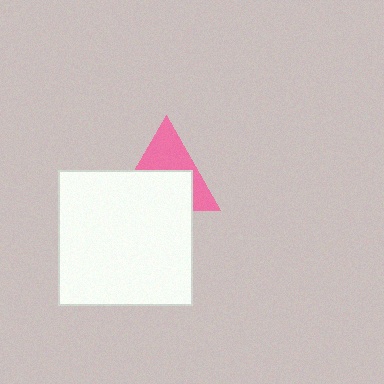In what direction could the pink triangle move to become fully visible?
The pink triangle could move up. That would shift it out from behind the white square entirely.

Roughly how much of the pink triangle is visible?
A small part of it is visible (roughly 45%).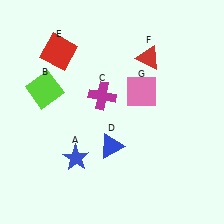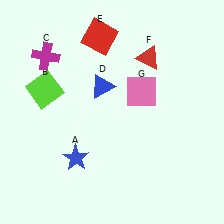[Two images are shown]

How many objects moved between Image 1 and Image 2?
3 objects moved between the two images.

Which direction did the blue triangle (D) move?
The blue triangle (D) moved up.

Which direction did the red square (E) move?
The red square (E) moved right.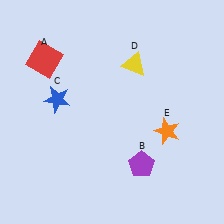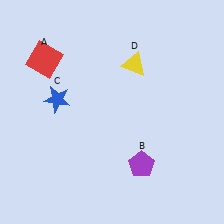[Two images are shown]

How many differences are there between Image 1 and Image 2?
There is 1 difference between the two images.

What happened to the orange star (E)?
The orange star (E) was removed in Image 2. It was in the bottom-right area of Image 1.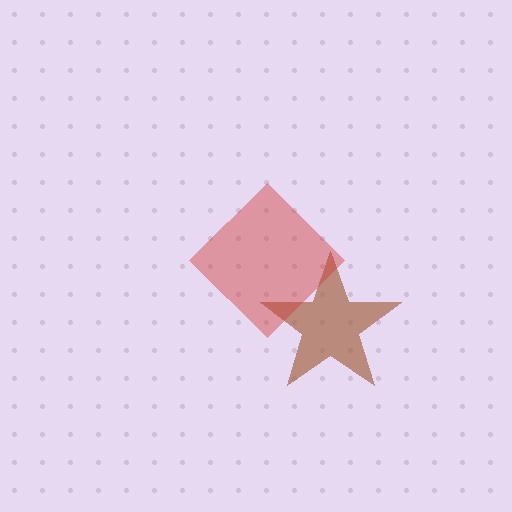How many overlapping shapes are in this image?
There are 2 overlapping shapes in the image.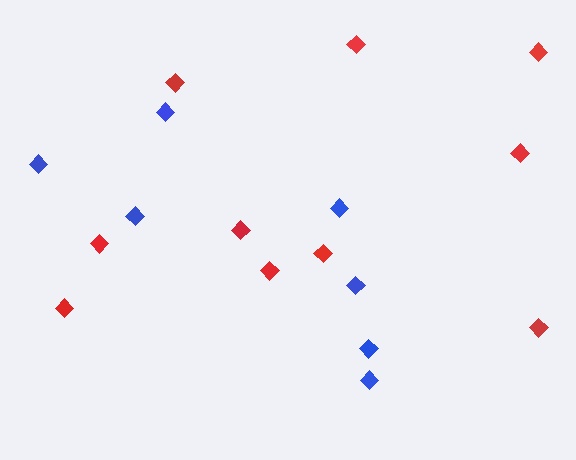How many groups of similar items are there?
There are 2 groups: one group of blue diamonds (7) and one group of red diamonds (10).